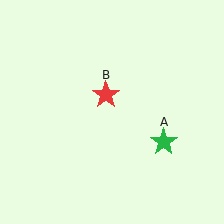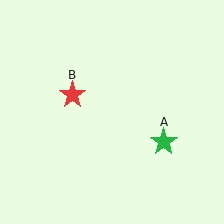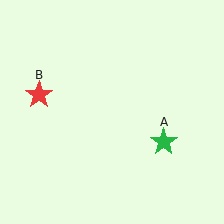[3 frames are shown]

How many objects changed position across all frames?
1 object changed position: red star (object B).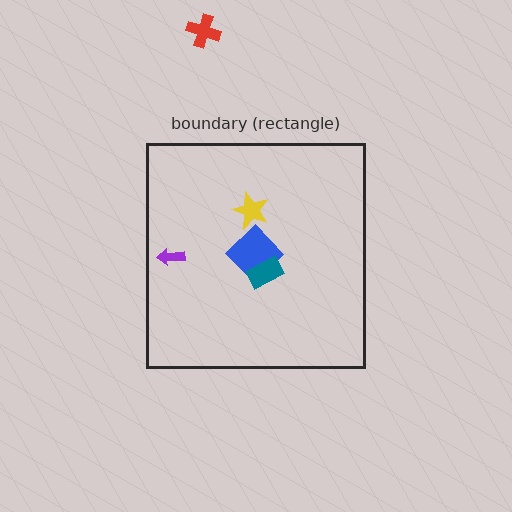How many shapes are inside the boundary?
4 inside, 1 outside.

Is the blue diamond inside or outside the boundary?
Inside.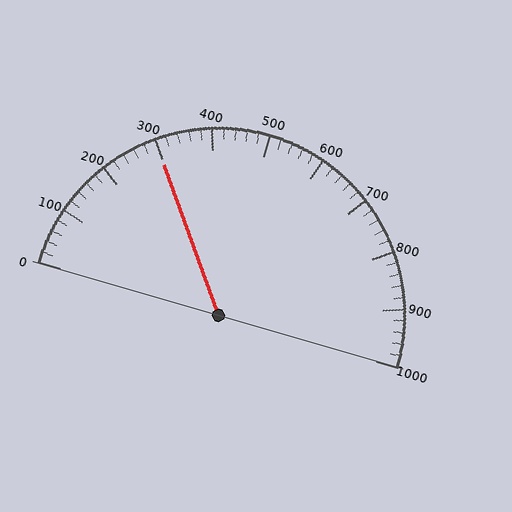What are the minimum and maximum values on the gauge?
The gauge ranges from 0 to 1000.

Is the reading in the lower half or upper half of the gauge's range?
The reading is in the lower half of the range (0 to 1000).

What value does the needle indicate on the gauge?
The needle indicates approximately 300.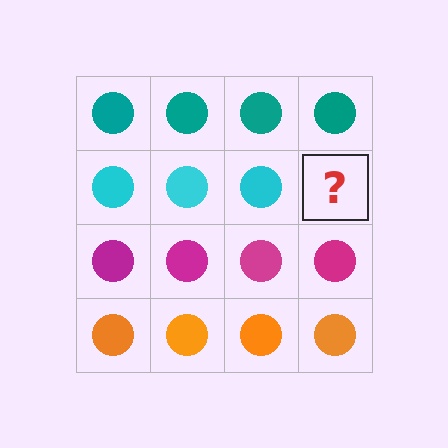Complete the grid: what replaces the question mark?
The question mark should be replaced with a cyan circle.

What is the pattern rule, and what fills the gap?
The rule is that each row has a consistent color. The gap should be filled with a cyan circle.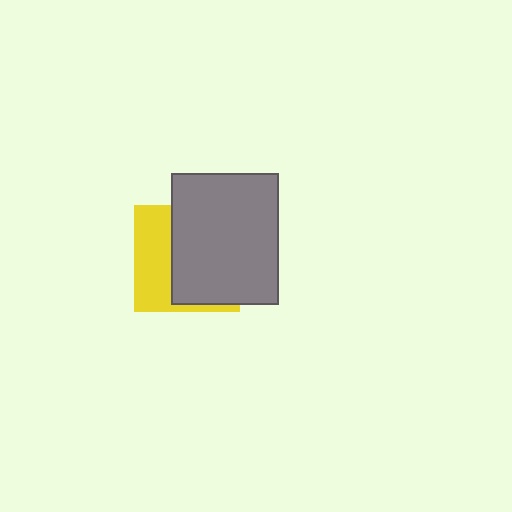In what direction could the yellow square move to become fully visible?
The yellow square could move left. That would shift it out from behind the gray rectangle entirely.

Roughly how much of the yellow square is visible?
A small part of it is visible (roughly 39%).